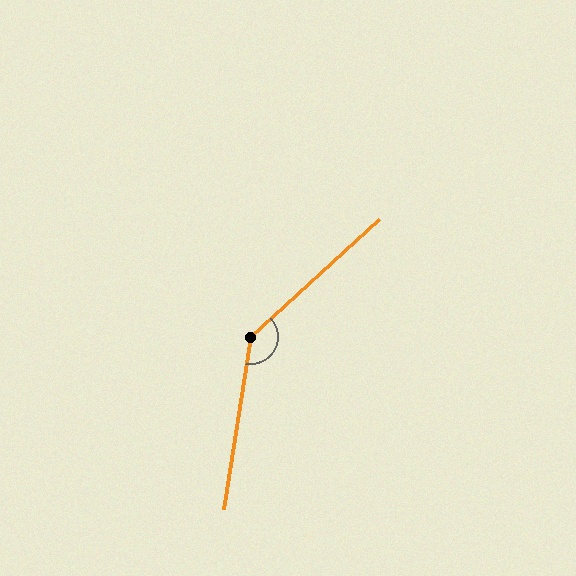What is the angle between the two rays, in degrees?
Approximately 141 degrees.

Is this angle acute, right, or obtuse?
It is obtuse.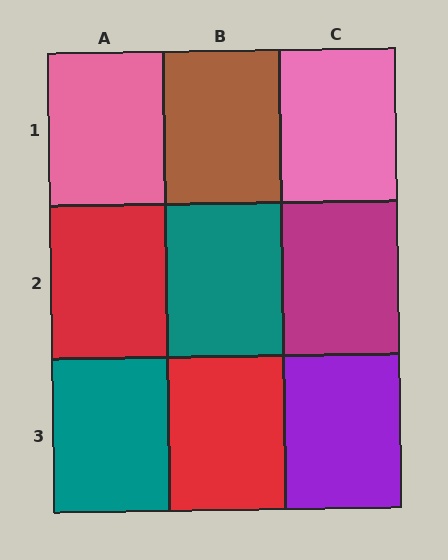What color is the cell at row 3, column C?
Purple.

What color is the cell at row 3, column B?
Red.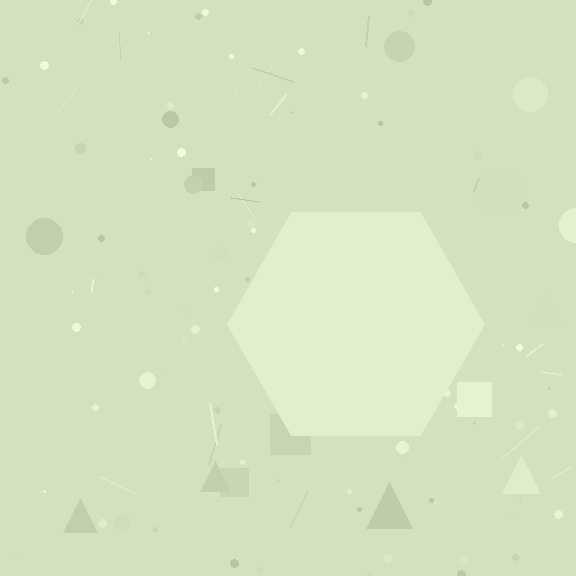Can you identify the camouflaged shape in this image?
The camouflaged shape is a hexagon.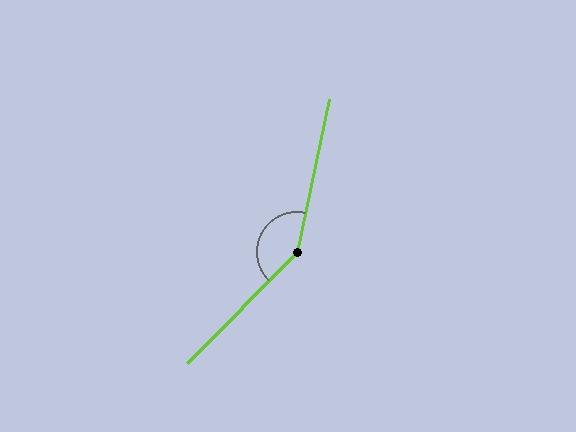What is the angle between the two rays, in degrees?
Approximately 147 degrees.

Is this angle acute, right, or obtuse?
It is obtuse.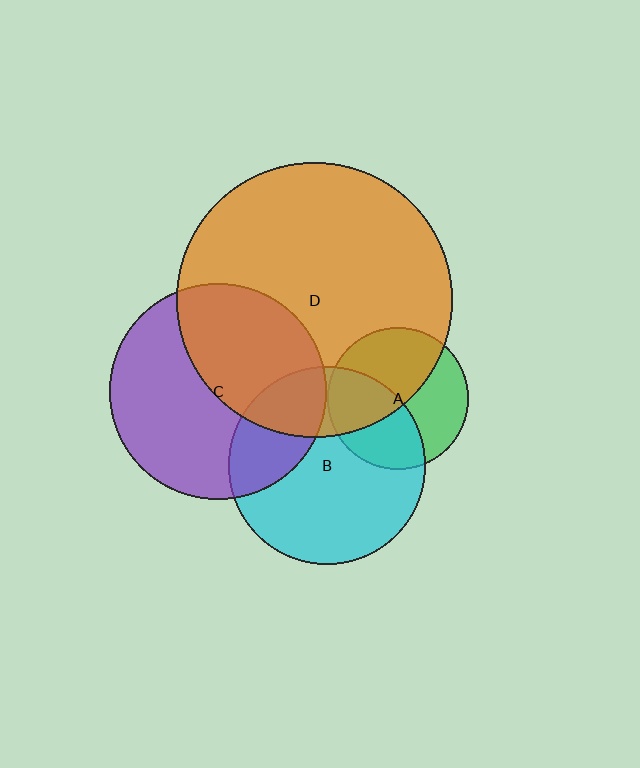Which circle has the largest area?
Circle D (orange).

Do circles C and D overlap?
Yes.